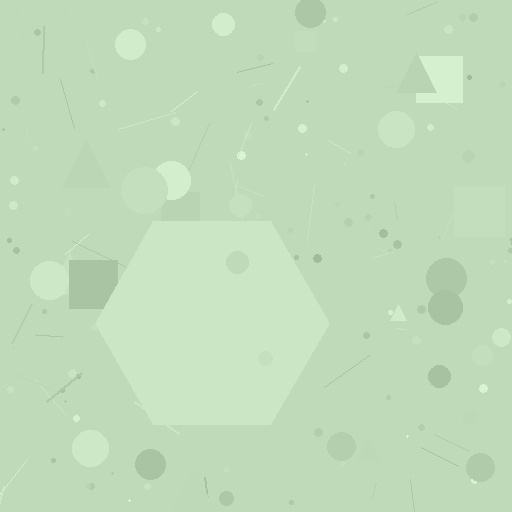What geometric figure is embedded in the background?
A hexagon is embedded in the background.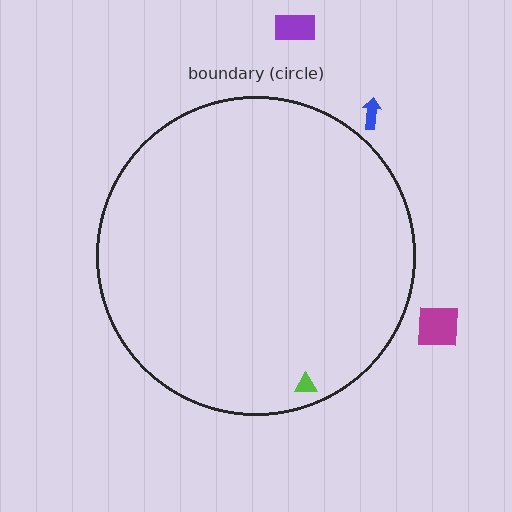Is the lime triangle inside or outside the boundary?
Inside.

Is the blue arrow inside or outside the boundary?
Outside.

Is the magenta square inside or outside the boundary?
Outside.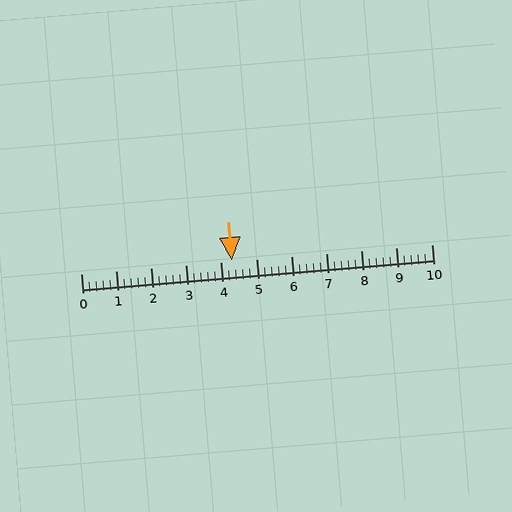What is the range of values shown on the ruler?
The ruler shows values from 0 to 10.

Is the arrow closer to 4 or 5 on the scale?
The arrow is closer to 4.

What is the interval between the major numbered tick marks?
The major tick marks are spaced 1 units apart.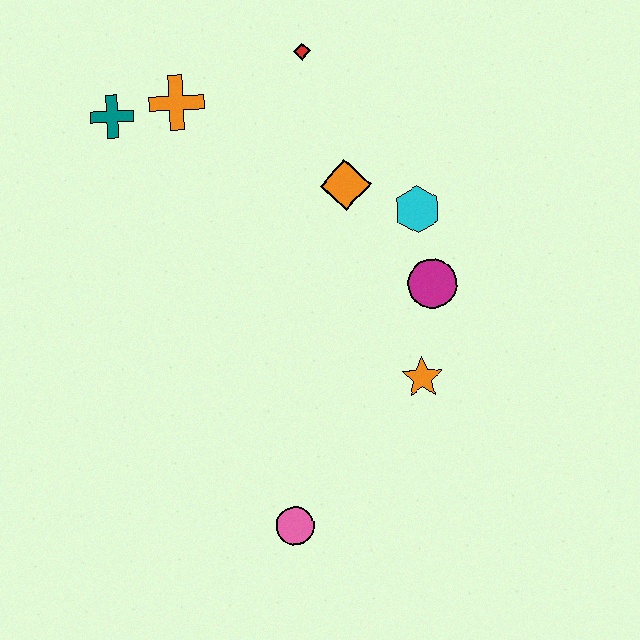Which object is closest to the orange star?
The magenta circle is closest to the orange star.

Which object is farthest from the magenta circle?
The teal cross is farthest from the magenta circle.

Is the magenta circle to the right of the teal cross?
Yes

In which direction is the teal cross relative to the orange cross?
The teal cross is to the left of the orange cross.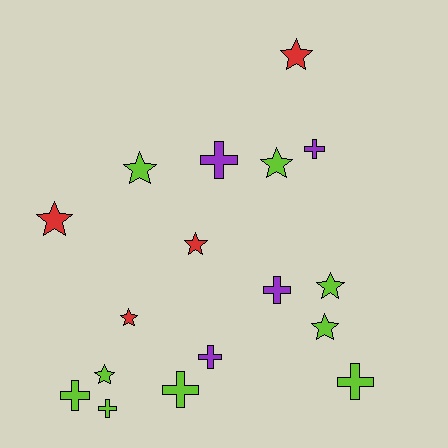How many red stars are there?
There are 4 red stars.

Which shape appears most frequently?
Star, with 9 objects.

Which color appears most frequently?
Lime, with 9 objects.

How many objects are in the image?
There are 17 objects.